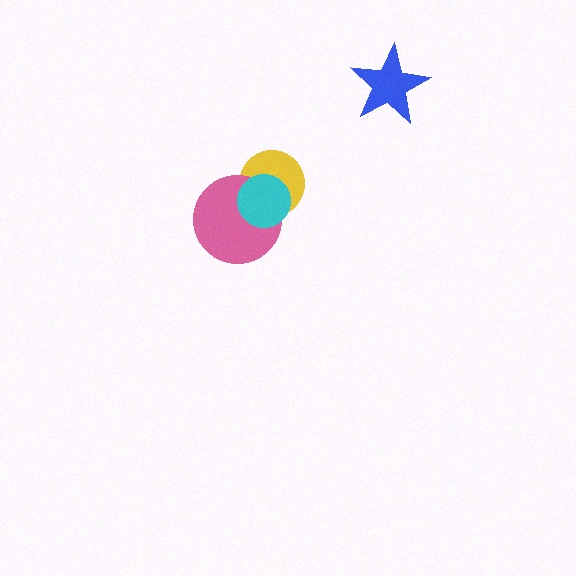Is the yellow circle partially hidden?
Yes, it is partially covered by another shape.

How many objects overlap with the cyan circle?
2 objects overlap with the cyan circle.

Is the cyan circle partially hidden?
No, no other shape covers it.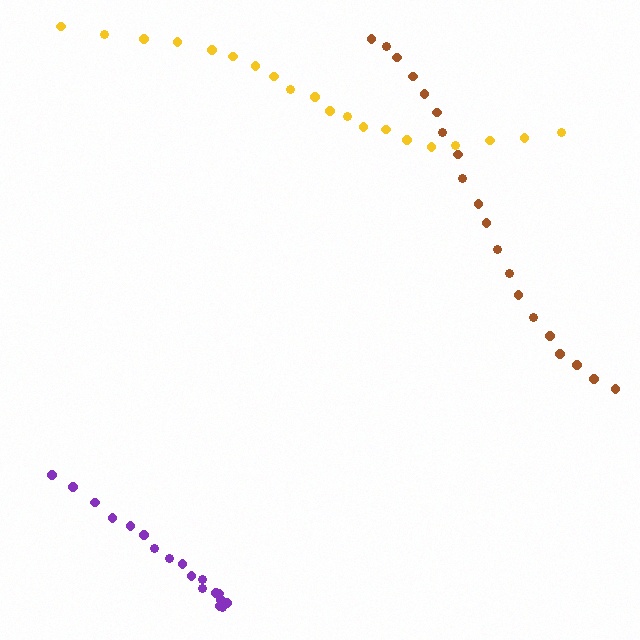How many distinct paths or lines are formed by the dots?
There are 3 distinct paths.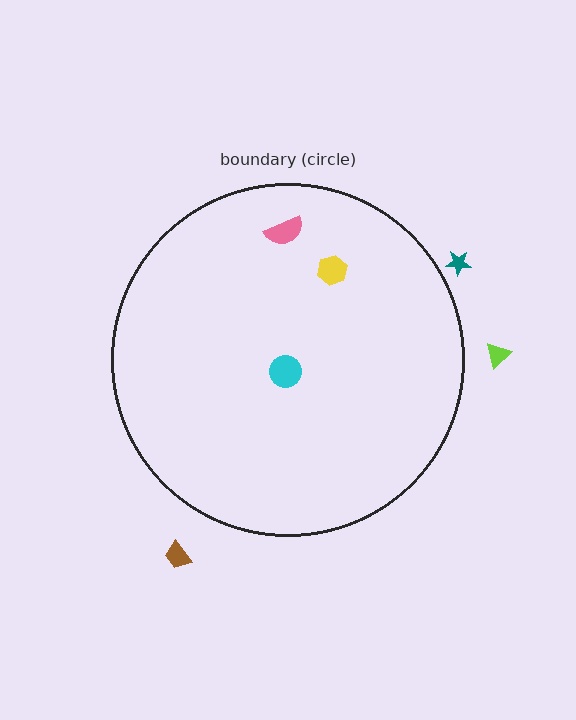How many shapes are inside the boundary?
3 inside, 3 outside.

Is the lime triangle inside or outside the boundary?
Outside.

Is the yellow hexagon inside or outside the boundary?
Inside.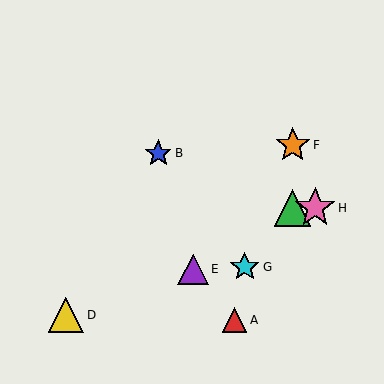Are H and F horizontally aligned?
No, H is at y≈208 and F is at y≈145.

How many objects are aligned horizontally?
2 objects (C, H) are aligned horizontally.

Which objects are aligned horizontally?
Objects C, H are aligned horizontally.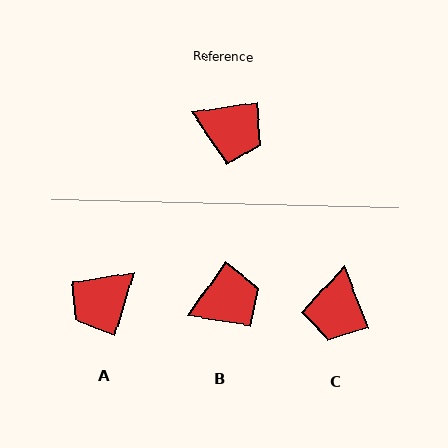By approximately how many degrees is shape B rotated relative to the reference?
Approximately 47 degrees counter-clockwise.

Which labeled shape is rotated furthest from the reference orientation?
A, about 116 degrees away.